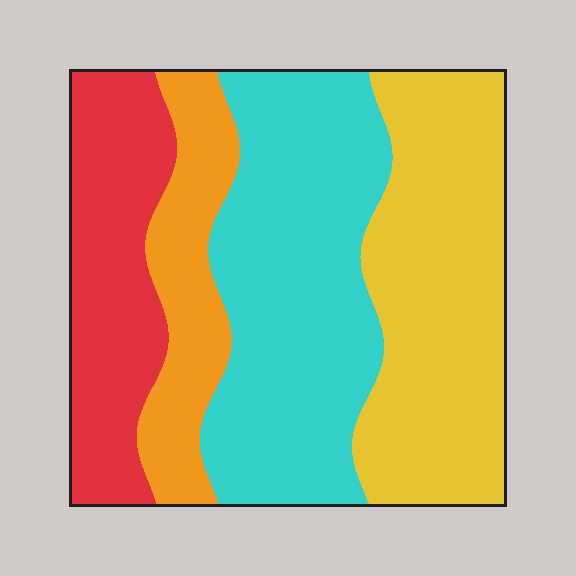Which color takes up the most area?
Cyan, at roughly 35%.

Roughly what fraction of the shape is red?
Red takes up about one fifth (1/5) of the shape.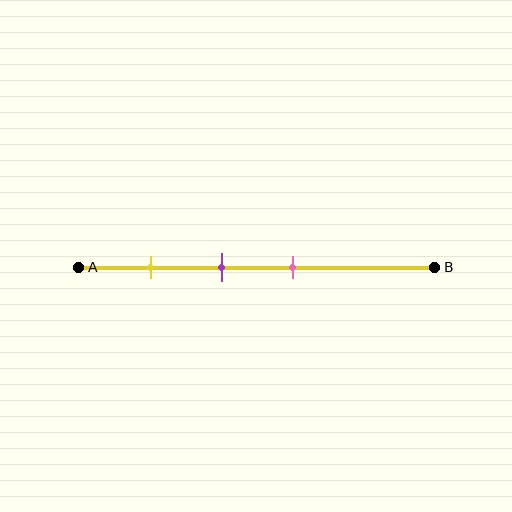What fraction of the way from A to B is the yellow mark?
The yellow mark is approximately 20% (0.2) of the way from A to B.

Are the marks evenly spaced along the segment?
Yes, the marks are approximately evenly spaced.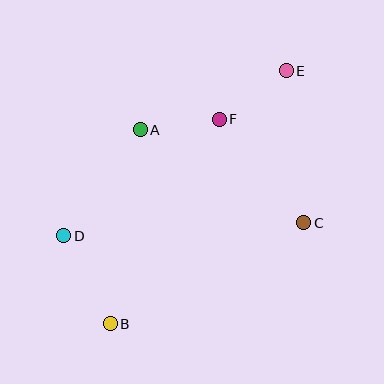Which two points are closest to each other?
Points A and F are closest to each other.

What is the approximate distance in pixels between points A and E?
The distance between A and E is approximately 157 pixels.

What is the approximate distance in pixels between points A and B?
The distance between A and B is approximately 197 pixels.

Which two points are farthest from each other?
Points B and E are farthest from each other.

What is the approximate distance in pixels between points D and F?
The distance between D and F is approximately 194 pixels.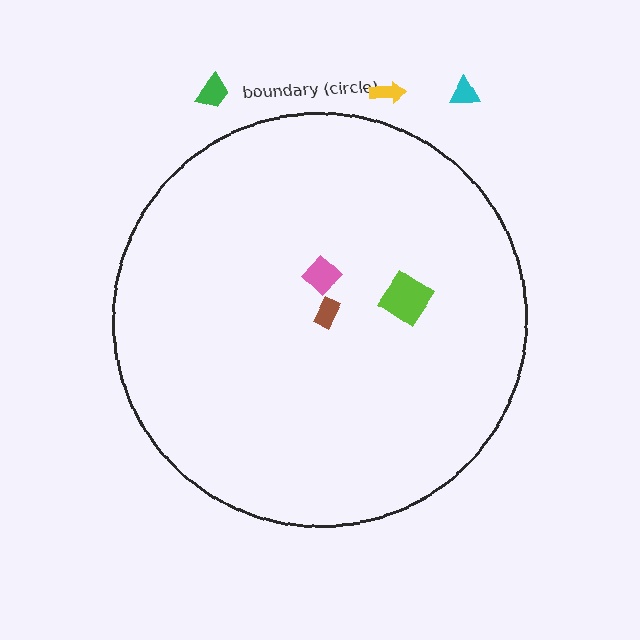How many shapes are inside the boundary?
3 inside, 3 outside.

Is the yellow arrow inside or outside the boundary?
Outside.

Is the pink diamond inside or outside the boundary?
Inside.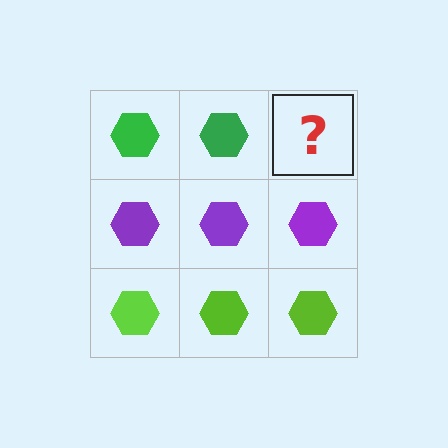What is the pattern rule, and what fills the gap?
The rule is that each row has a consistent color. The gap should be filled with a green hexagon.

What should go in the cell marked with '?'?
The missing cell should contain a green hexagon.